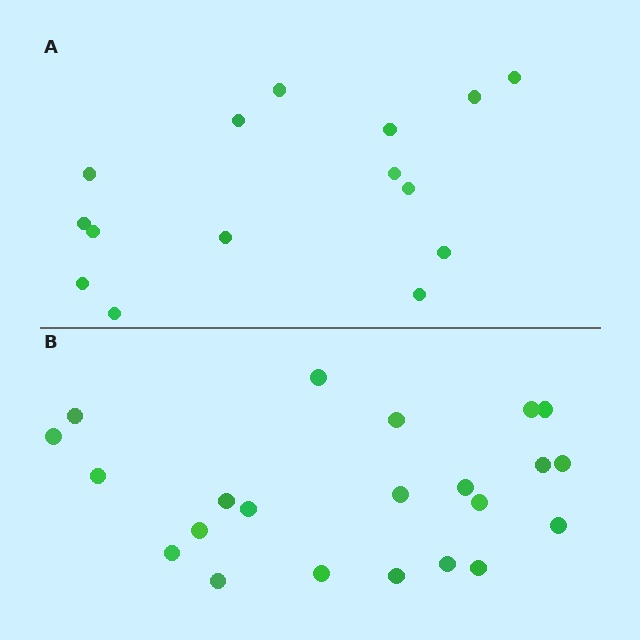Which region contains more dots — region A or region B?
Region B (the bottom region) has more dots.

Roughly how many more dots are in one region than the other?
Region B has roughly 8 or so more dots than region A.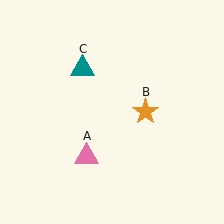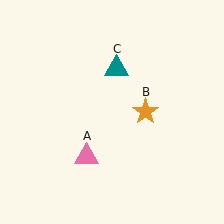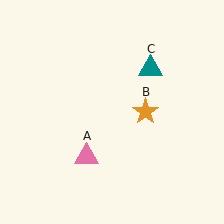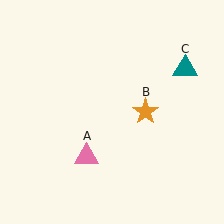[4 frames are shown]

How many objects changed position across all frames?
1 object changed position: teal triangle (object C).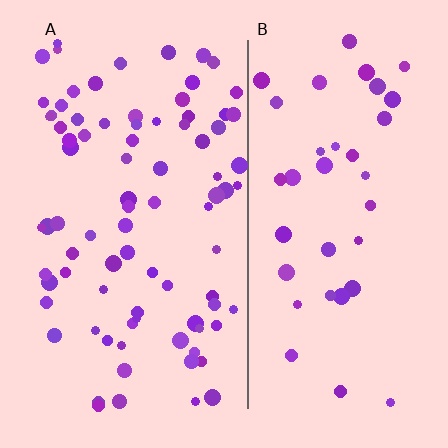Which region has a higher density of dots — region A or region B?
A (the left).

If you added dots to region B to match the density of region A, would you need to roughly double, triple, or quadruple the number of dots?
Approximately double.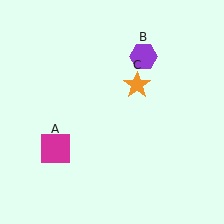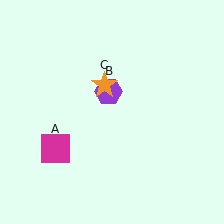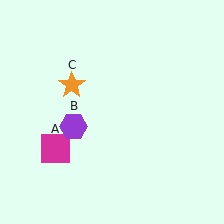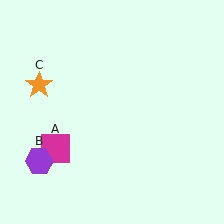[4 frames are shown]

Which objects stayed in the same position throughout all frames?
Magenta square (object A) remained stationary.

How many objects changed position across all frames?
2 objects changed position: purple hexagon (object B), orange star (object C).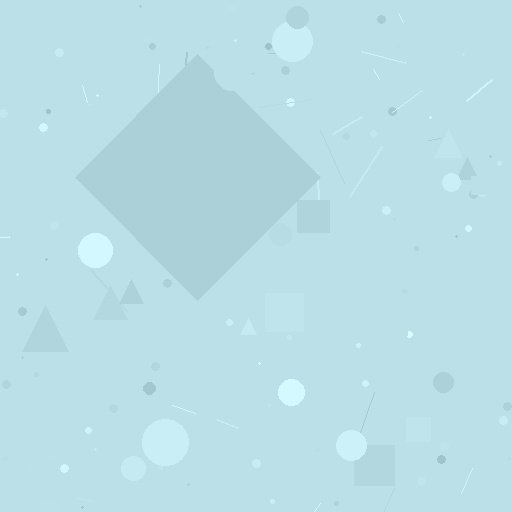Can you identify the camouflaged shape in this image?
The camouflaged shape is a diamond.